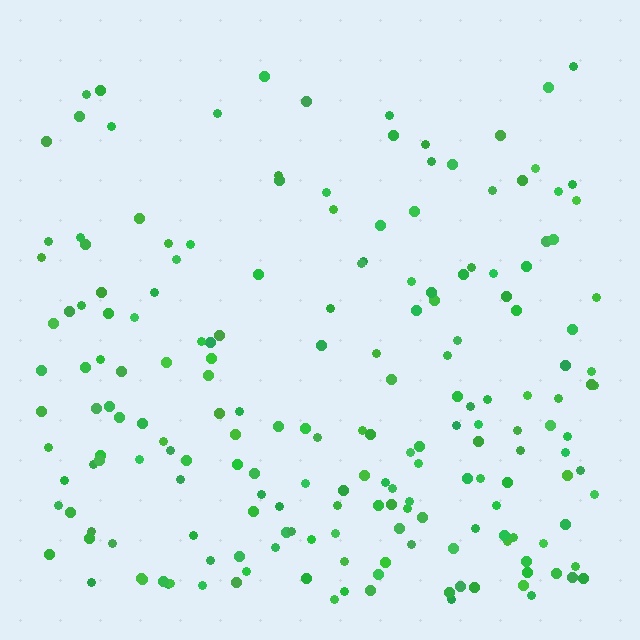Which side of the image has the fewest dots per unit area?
The top.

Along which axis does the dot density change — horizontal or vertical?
Vertical.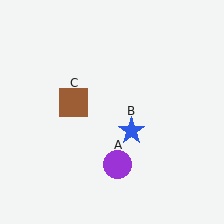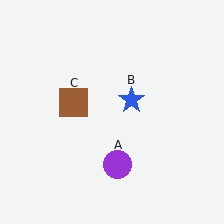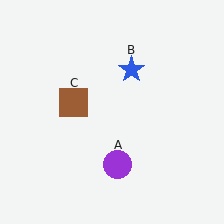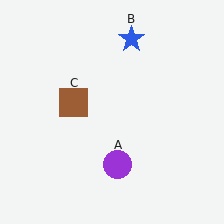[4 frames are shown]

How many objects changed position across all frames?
1 object changed position: blue star (object B).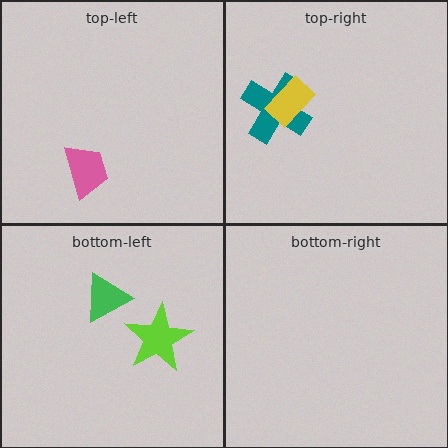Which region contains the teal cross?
The top-right region.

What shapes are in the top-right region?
The teal cross, the yellow rectangle.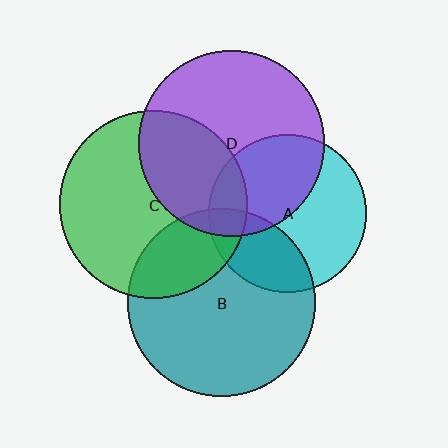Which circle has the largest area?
Circle B (teal).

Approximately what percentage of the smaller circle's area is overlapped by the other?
Approximately 30%.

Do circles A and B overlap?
Yes.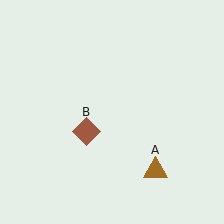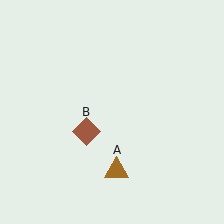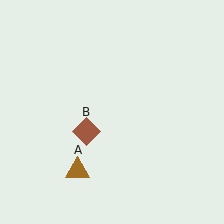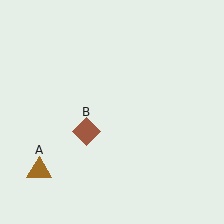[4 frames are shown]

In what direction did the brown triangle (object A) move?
The brown triangle (object A) moved left.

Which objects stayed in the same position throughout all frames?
Brown diamond (object B) remained stationary.